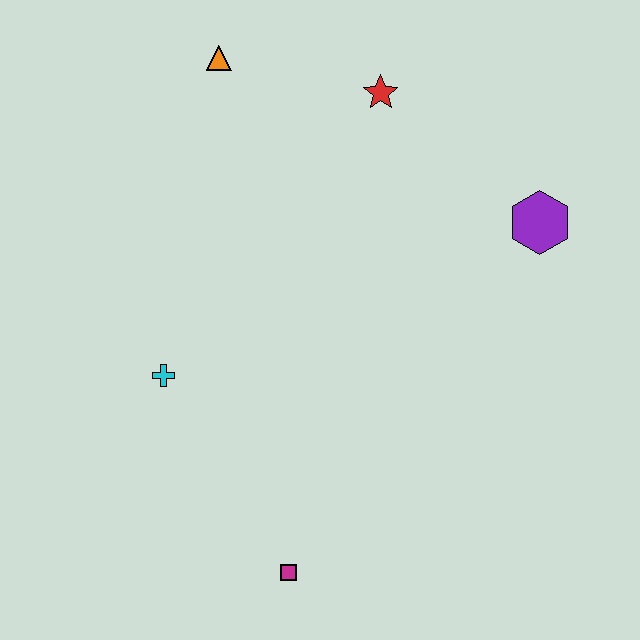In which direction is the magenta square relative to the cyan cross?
The magenta square is below the cyan cross.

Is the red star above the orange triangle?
No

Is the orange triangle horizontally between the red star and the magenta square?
No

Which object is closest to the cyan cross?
The magenta square is closest to the cyan cross.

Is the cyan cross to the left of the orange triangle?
Yes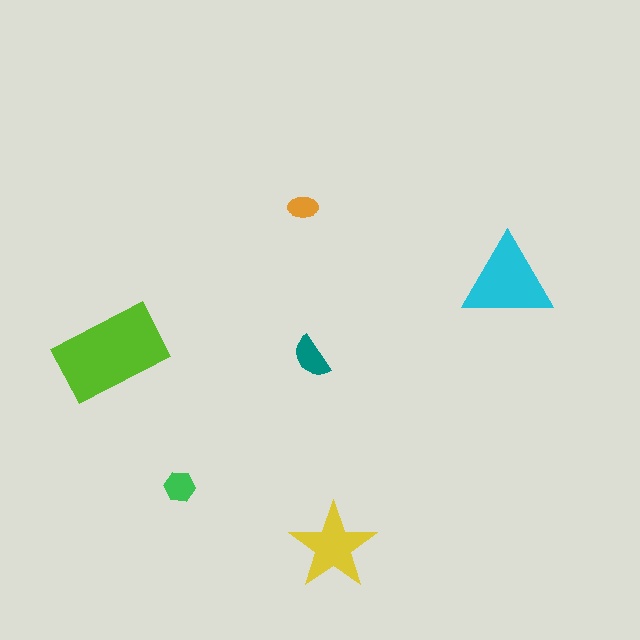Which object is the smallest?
The orange ellipse.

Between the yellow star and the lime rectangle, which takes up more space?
The lime rectangle.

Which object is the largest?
The lime rectangle.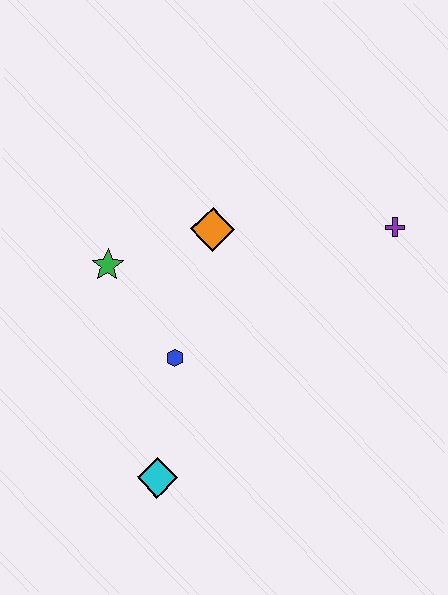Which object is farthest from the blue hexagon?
The purple cross is farthest from the blue hexagon.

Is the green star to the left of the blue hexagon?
Yes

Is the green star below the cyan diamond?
No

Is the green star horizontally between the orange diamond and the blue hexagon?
No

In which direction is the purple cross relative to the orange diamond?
The purple cross is to the right of the orange diamond.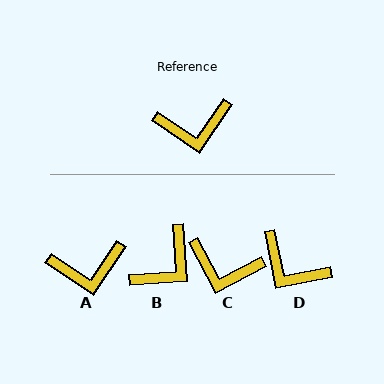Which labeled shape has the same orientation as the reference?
A.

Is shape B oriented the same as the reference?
No, it is off by about 37 degrees.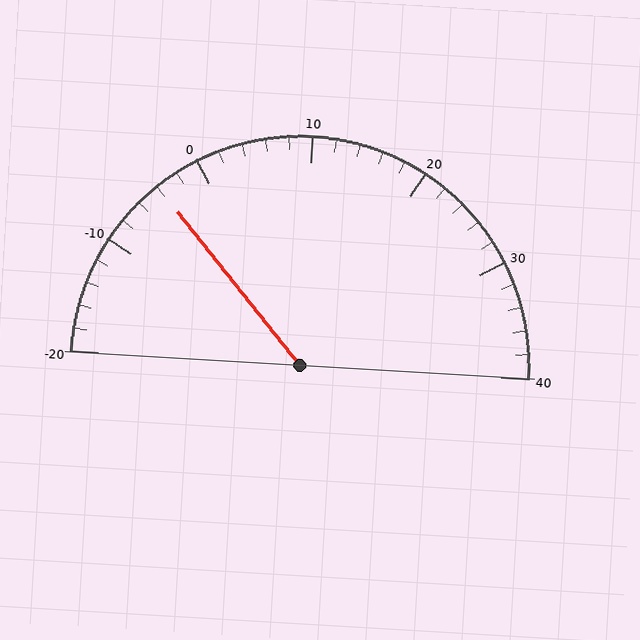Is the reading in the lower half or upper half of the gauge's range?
The reading is in the lower half of the range (-20 to 40).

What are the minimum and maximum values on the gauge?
The gauge ranges from -20 to 40.